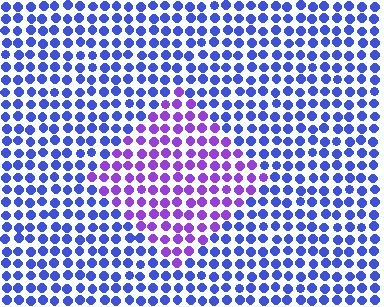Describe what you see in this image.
The image is filled with small blue elements in a uniform arrangement. A diamond-shaped region is visible where the elements are tinted to a slightly different hue, forming a subtle color boundary.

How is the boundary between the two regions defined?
The boundary is defined purely by a slight shift in hue (about 43 degrees). Spacing, size, and orientation are identical on both sides.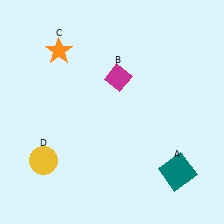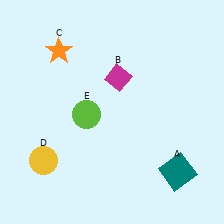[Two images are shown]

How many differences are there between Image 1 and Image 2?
There is 1 difference between the two images.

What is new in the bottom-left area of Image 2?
A lime circle (E) was added in the bottom-left area of Image 2.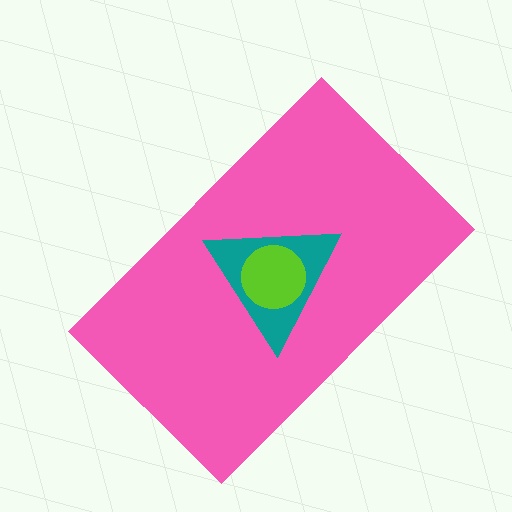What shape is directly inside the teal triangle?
The lime circle.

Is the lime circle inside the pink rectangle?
Yes.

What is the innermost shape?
The lime circle.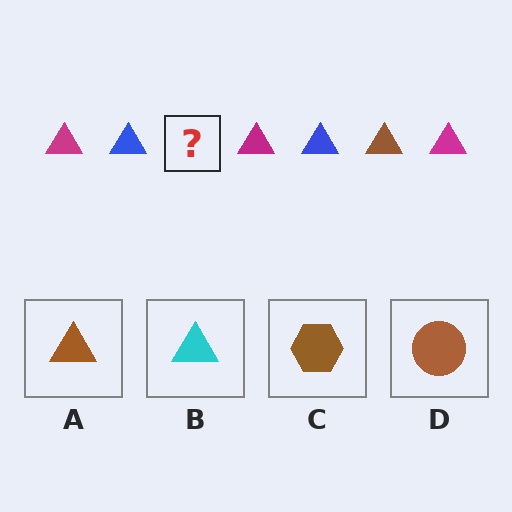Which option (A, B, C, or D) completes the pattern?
A.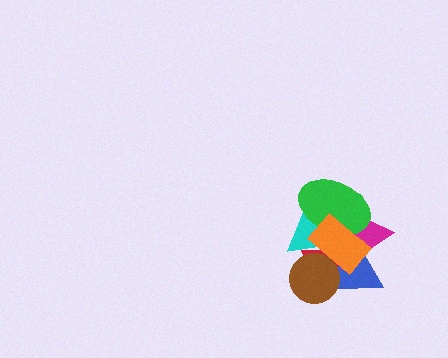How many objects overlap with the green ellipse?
5 objects overlap with the green ellipse.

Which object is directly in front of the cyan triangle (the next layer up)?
The magenta triangle is directly in front of the cyan triangle.